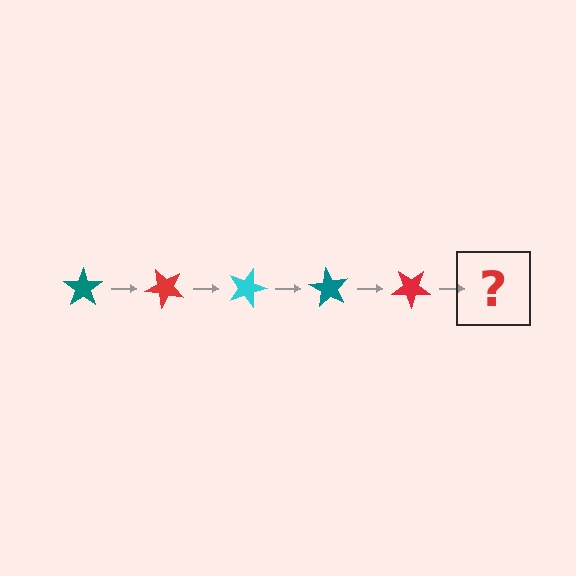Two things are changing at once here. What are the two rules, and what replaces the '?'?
The two rules are that it rotates 45 degrees each step and the color cycles through teal, red, and cyan. The '?' should be a cyan star, rotated 225 degrees from the start.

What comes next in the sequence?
The next element should be a cyan star, rotated 225 degrees from the start.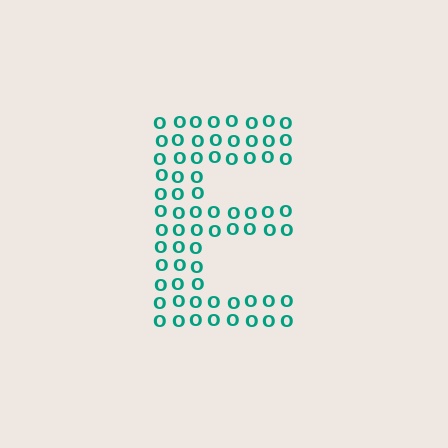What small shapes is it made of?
It is made of small letter O's.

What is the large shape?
The large shape is the letter E.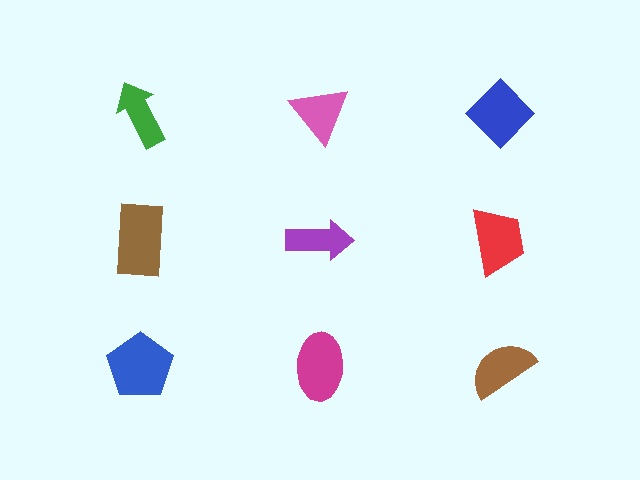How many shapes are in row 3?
3 shapes.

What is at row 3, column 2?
A magenta ellipse.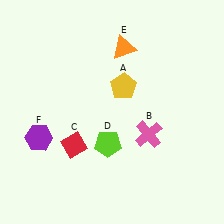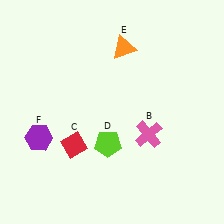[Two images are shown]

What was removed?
The yellow pentagon (A) was removed in Image 2.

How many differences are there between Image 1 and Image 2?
There is 1 difference between the two images.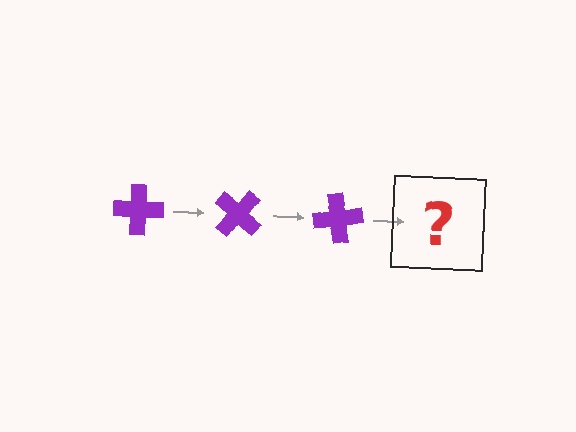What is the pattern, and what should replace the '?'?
The pattern is that the cross rotates 40 degrees each step. The '?' should be a purple cross rotated 120 degrees.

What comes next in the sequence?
The next element should be a purple cross rotated 120 degrees.